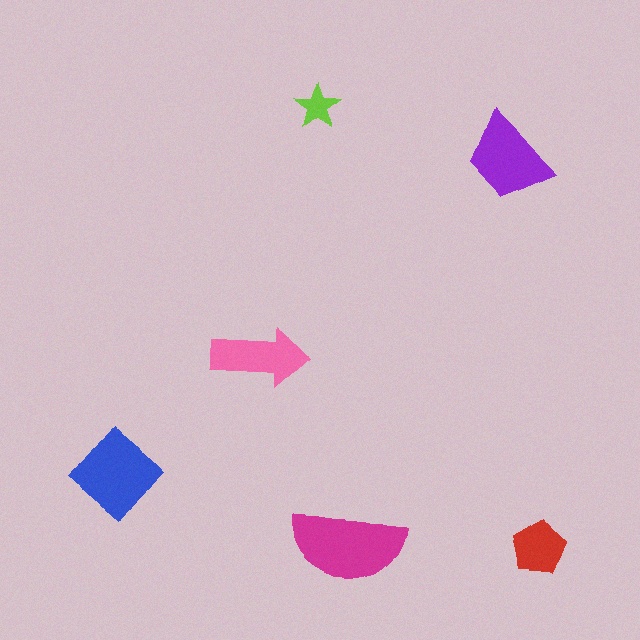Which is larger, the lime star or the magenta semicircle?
The magenta semicircle.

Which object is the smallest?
The lime star.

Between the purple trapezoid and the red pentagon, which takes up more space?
The purple trapezoid.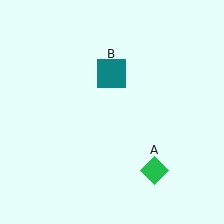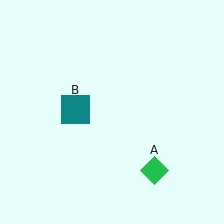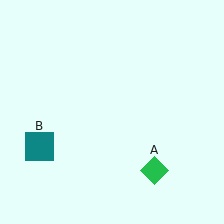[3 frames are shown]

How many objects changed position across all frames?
1 object changed position: teal square (object B).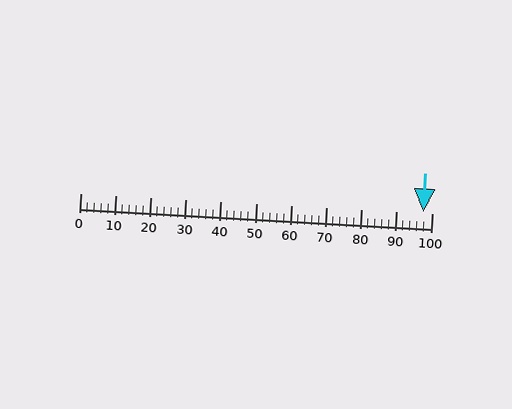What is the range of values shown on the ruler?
The ruler shows values from 0 to 100.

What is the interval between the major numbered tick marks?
The major tick marks are spaced 10 units apart.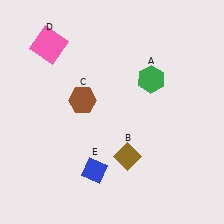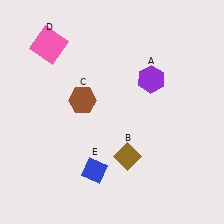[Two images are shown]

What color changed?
The hexagon (A) changed from green in Image 1 to purple in Image 2.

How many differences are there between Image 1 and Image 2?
There is 1 difference between the two images.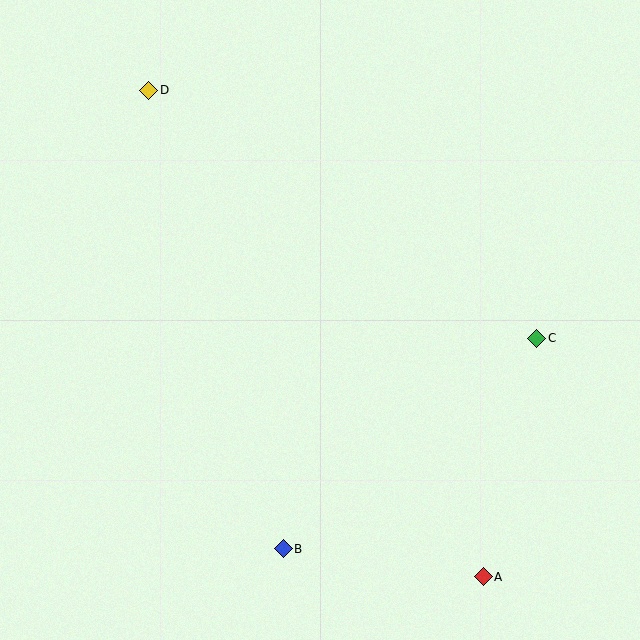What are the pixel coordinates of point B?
Point B is at (283, 549).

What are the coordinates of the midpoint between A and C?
The midpoint between A and C is at (510, 458).